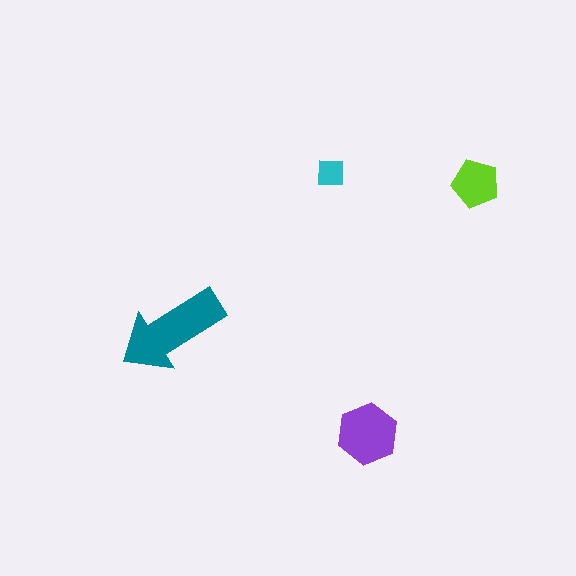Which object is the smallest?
The cyan square.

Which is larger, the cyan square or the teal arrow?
The teal arrow.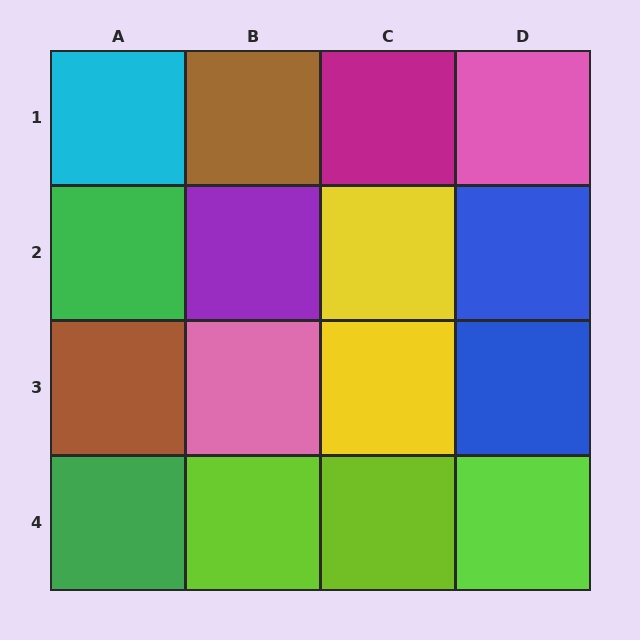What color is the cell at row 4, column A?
Green.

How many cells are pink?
2 cells are pink.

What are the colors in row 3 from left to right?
Brown, pink, yellow, blue.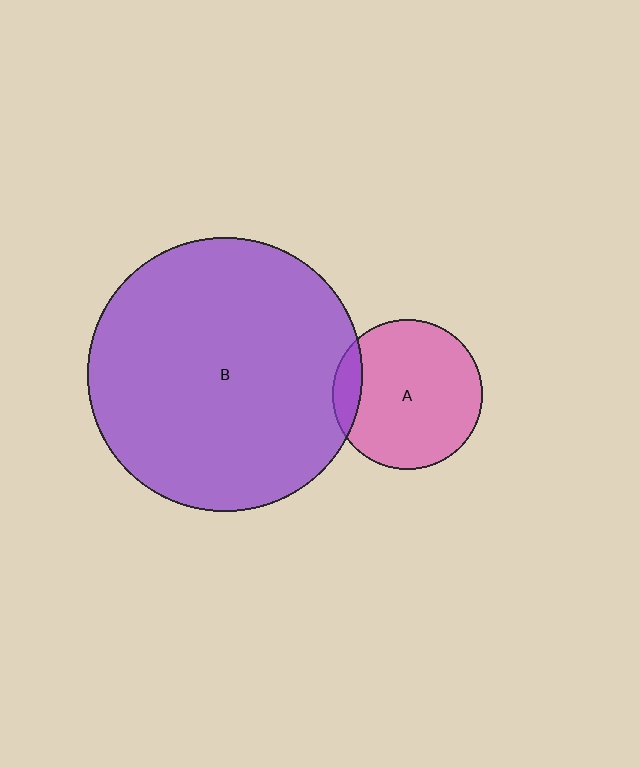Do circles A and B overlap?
Yes.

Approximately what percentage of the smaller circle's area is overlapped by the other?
Approximately 10%.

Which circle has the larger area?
Circle B (purple).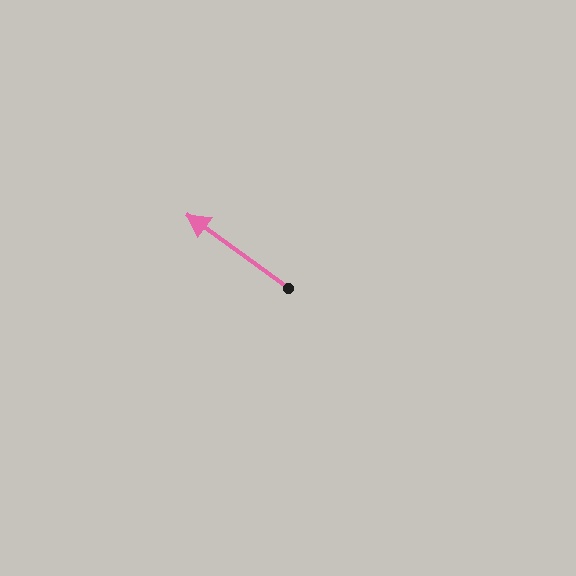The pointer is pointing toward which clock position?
Roughly 10 o'clock.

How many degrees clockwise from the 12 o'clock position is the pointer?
Approximately 306 degrees.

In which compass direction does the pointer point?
Northwest.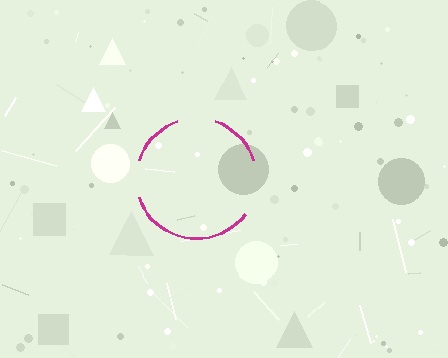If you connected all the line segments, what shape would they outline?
They would outline a circle.